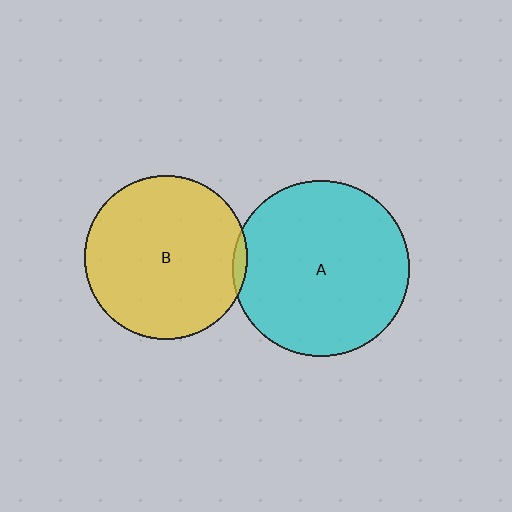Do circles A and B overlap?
Yes.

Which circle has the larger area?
Circle A (cyan).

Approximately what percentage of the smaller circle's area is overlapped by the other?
Approximately 5%.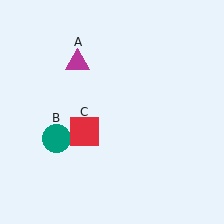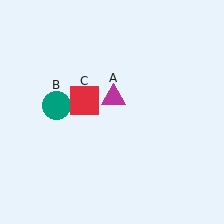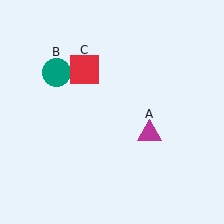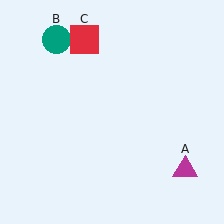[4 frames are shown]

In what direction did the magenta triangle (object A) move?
The magenta triangle (object A) moved down and to the right.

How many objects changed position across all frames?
3 objects changed position: magenta triangle (object A), teal circle (object B), red square (object C).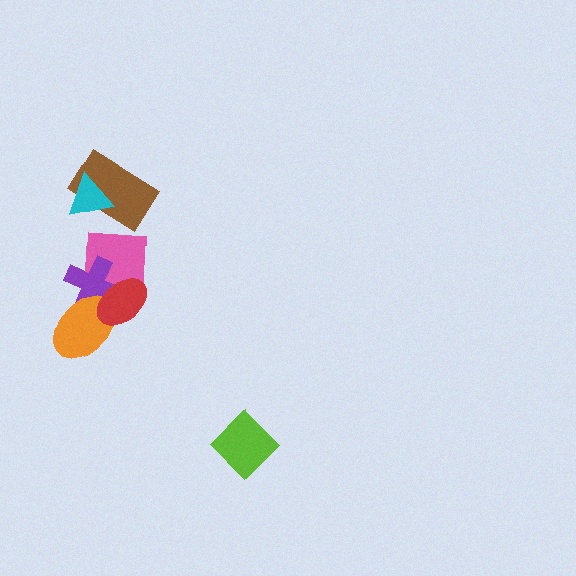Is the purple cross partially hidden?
Yes, it is partially covered by another shape.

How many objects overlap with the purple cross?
3 objects overlap with the purple cross.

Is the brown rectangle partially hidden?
Yes, it is partially covered by another shape.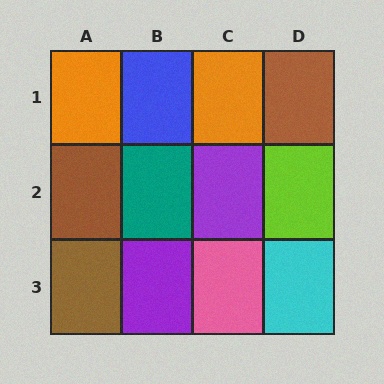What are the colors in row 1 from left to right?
Orange, blue, orange, brown.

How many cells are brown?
3 cells are brown.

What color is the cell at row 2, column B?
Teal.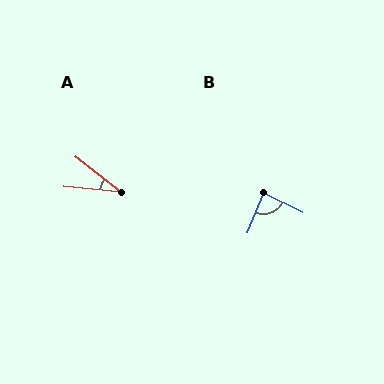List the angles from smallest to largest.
A (32°), B (85°).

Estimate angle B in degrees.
Approximately 85 degrees.